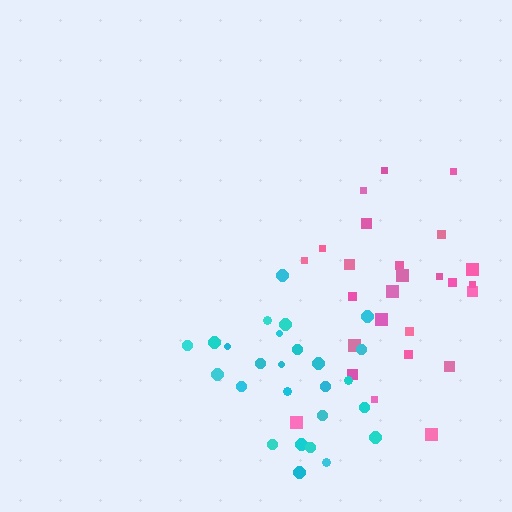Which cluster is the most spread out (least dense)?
Pink.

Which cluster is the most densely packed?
Cyan.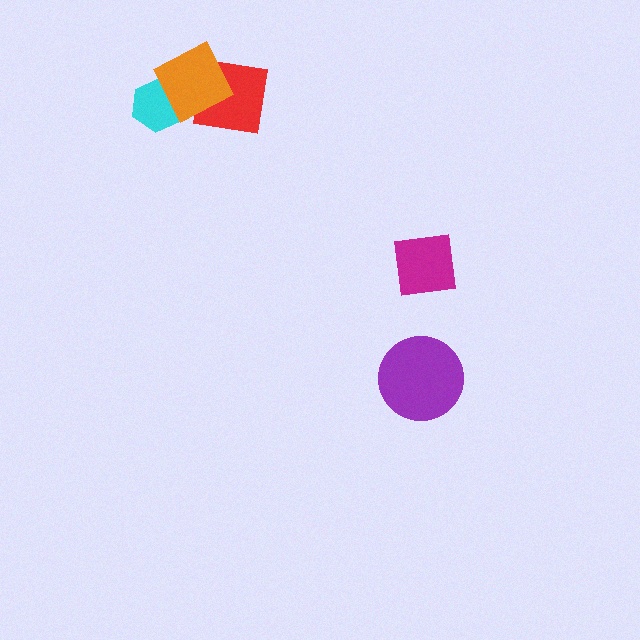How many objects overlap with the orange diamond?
2 objects overlap with the orange diamond.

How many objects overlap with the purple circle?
0 objects overlap with the purple circle.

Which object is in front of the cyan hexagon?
The orange diamond is in front of the cyan hexagon.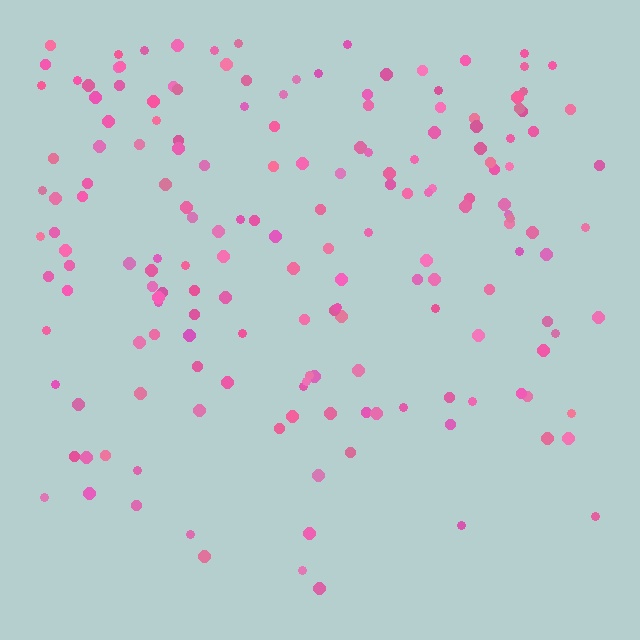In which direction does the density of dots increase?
From bottom to top, with the top side densest.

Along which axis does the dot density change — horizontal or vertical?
Vertical.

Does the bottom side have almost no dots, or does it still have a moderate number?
Still a moderate number, just noticeably fewer than the top.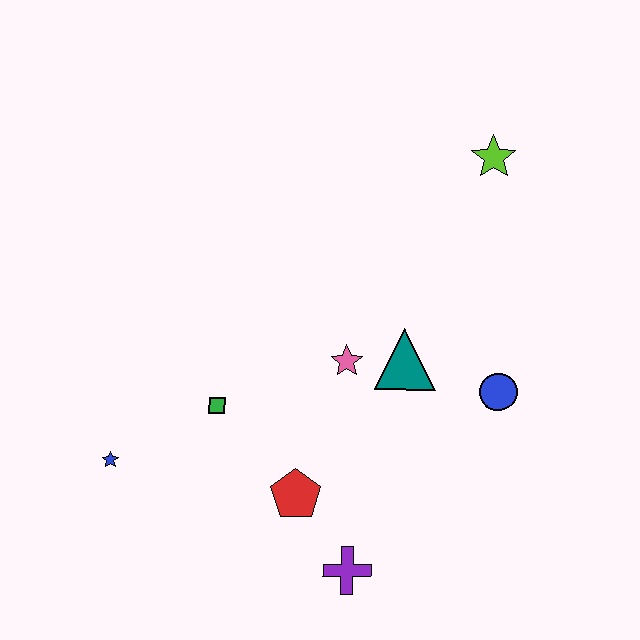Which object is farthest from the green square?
The lime star is farthest from the green square.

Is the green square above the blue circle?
No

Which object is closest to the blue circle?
The teal triangle is closest to the blue circle.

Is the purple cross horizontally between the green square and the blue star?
No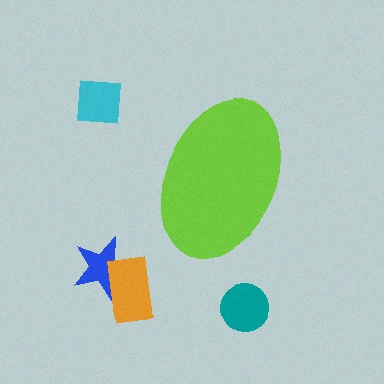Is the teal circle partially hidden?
No, the teal circle is fully visible.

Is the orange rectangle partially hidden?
No, the orange rectangle is fully visible.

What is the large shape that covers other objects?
A lime ellipse.